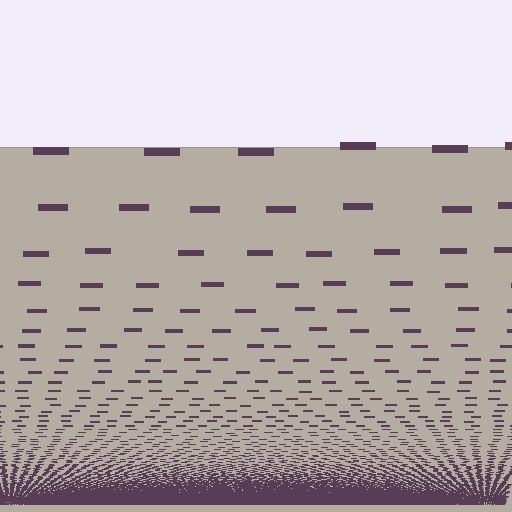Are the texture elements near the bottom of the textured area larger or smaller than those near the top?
Smaller. The gradient is inverted — elements near the bottom are smaller and denser.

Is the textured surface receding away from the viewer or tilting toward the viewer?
The surface appears to tilt toward the viewer. Texture elements get larger and sparser toward the top.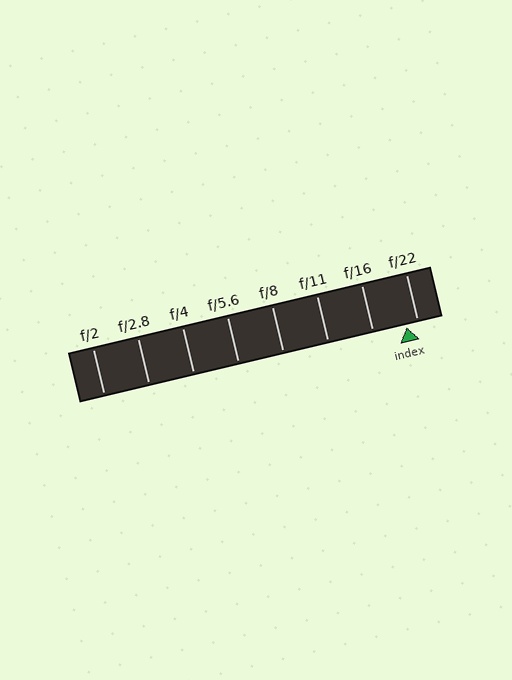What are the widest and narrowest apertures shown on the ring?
The widest aperture shown is f/2 and the narrowest is f/22.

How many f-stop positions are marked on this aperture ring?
There are 8 f-stop positions marked.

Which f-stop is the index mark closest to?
The index mark is closest to f/22.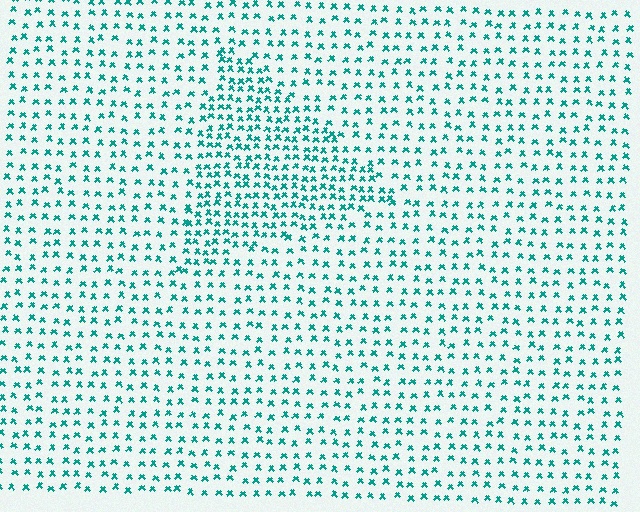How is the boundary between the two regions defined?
The boundary is defined by a change in element density (approximately 1.8x ratio). All elements are the same color, size, and shape.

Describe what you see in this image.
The image contains small teal elements arranged at two different densities. A triangle-shaped region is visible where the elements are more densely packed than the surrounding area.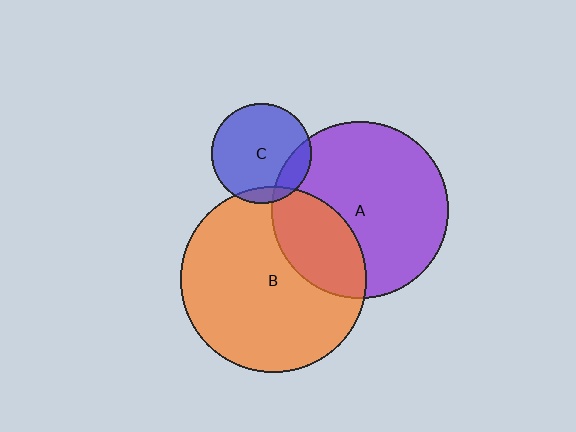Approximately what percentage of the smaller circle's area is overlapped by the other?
Approximately 30%.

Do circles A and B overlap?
Yes.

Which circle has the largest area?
Circle B (orange).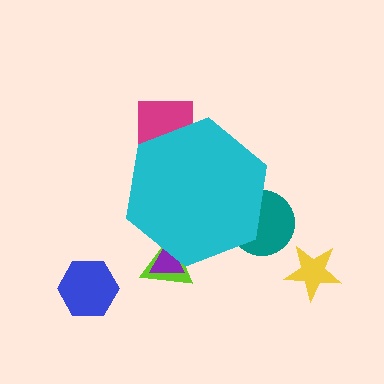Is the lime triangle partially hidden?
Yes, the lime triangle is partially hidden behind the cyan hexagon.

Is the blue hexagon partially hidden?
No, the blue hexagon is fully visible.